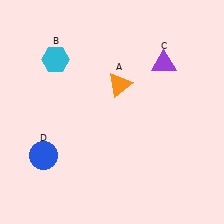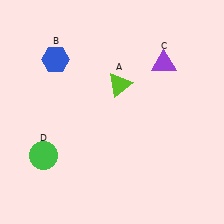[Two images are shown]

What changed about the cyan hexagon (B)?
In Image 1, B is cyan. In Image 2, it changed to blue.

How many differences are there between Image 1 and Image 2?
There are 3 differences between the two images.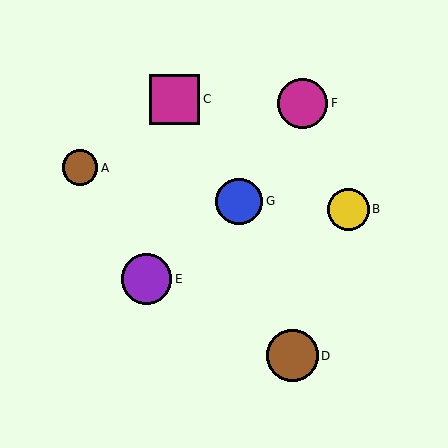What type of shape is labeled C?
Shape C is a magenta square.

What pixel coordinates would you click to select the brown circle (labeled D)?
Click at (292, 356) to select the brown circle D.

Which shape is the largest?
The brown circle (labeled D) is the largest.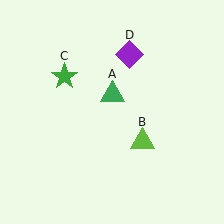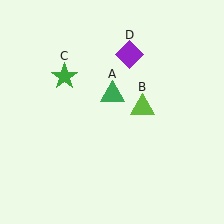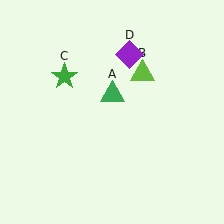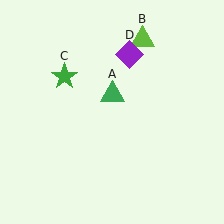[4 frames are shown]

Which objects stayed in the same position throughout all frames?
Green triangle (object A) and green star (object C) and purple diamond (object D) remained stationary.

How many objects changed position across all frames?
1 object changed position: lime triangle (object B).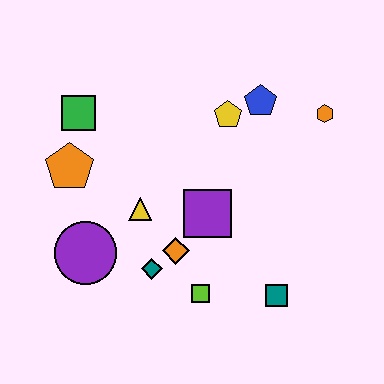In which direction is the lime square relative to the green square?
The lime square is below the green square.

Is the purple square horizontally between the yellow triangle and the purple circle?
No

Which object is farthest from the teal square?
The green square is farthest from the teal square.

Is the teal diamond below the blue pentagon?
Yes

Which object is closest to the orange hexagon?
The blue pentagon is closest to the orange hexagon.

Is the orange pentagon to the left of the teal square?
Yes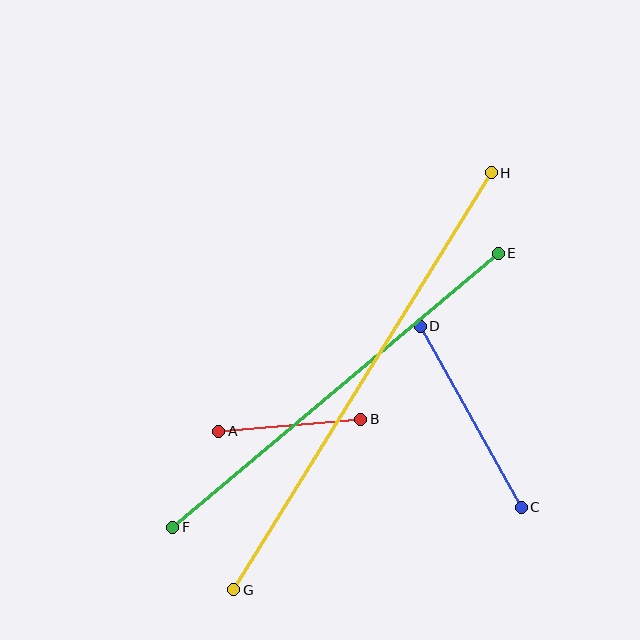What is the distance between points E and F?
The distance is approximately 426 pixels.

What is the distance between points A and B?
The distance is approximately 143 pixels.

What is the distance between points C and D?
The distance is approximately 207 pixels.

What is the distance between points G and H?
The distance is approximately 490 pixels.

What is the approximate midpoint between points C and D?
The midpoint is at approximately (471, 417) pixels.